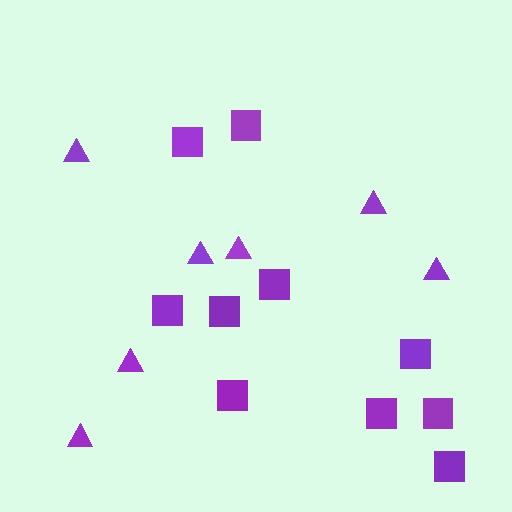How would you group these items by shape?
There are 2 groups: one group of triangles (7) and one group of squares (10).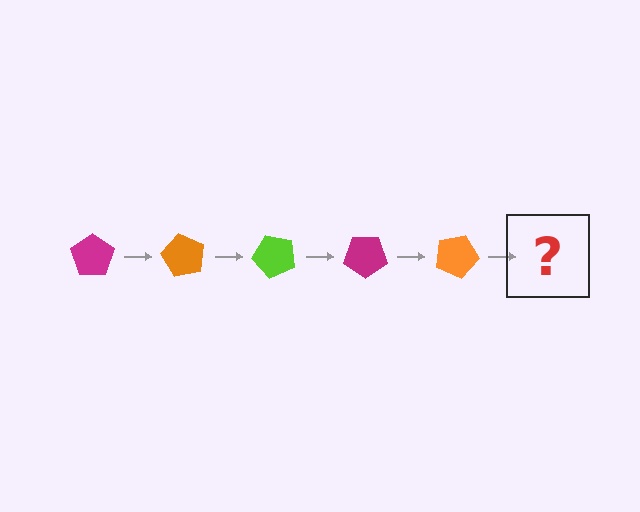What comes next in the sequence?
The next element should be a lime pentagon, rotated 300 degrees from the start.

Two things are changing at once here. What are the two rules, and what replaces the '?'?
The two rules are that it rotates 60 degrees each step and the color cycles through magenta, orange, and lime. The '?' should be a lime pentagon, rotated 300 degrees from the start.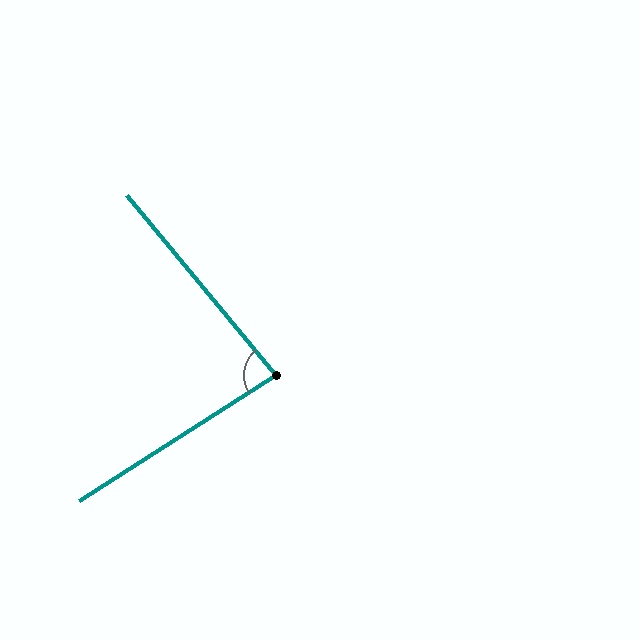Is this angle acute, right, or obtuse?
It is acute.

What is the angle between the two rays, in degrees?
Approximately 83 degrees.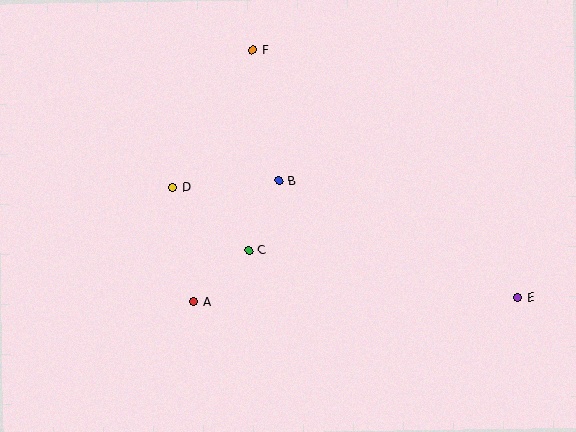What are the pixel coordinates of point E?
Point E is at (518, 297).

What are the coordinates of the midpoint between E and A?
The midpoint between E and A is at (356, 300).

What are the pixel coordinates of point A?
Point A is at (194, 302).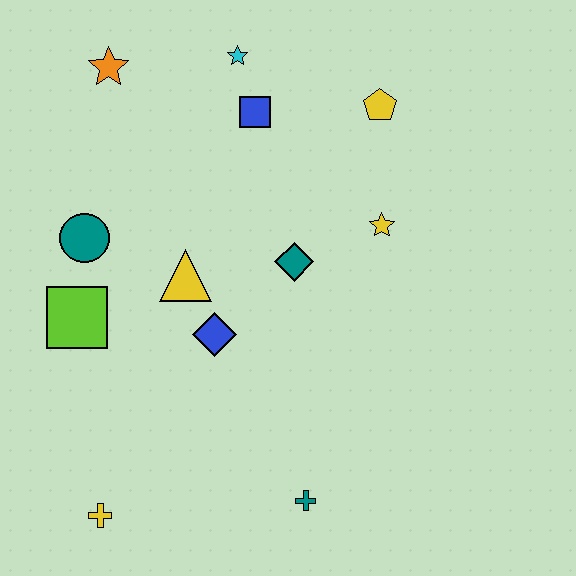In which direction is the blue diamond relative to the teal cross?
The blue diamond is above the teal cross.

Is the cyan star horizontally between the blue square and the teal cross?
No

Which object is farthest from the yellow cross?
The yellow pentagon is farthest from the yellow cross.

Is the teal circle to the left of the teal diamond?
Yes